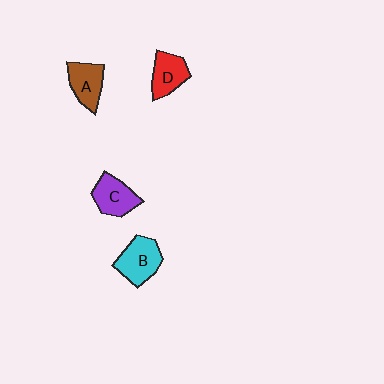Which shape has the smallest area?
Shape D (red).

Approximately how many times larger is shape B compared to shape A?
Approximately 1.2 times.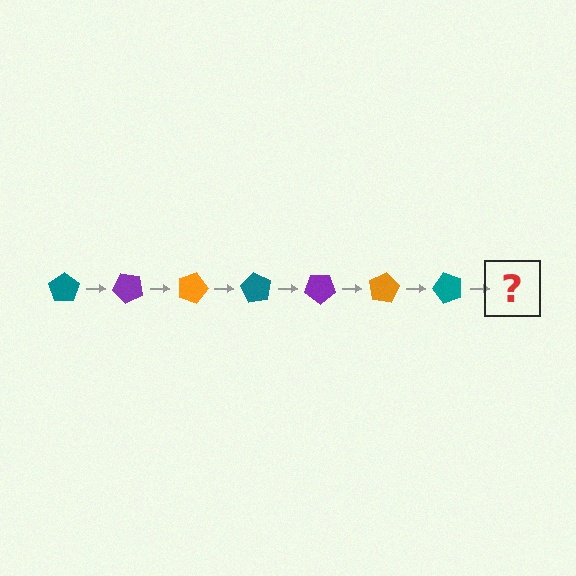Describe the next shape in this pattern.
It should be a purple pentagon, rotated 315 degrees from the start.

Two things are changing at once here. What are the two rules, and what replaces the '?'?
The two rules are that it rotates 45 degrees each step and the color cycles through teal, purple, and orange. The '?' should be a purple pentagon, rotated 315 degrees from the start.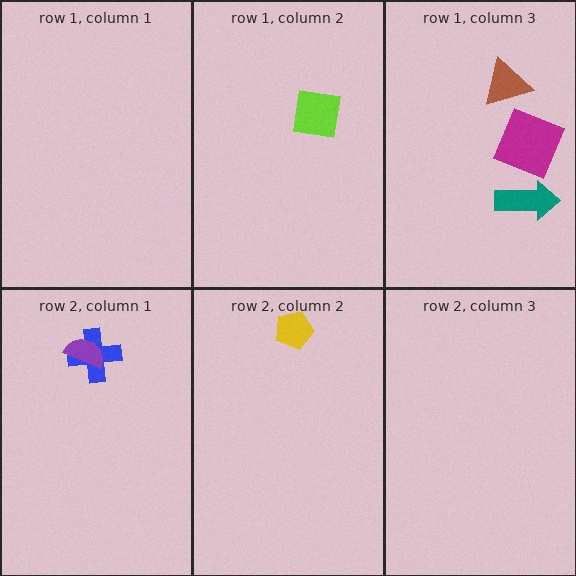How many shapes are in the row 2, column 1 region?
2.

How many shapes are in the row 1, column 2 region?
1.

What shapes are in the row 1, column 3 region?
The magenta square, the teal arrow, the brown triangle.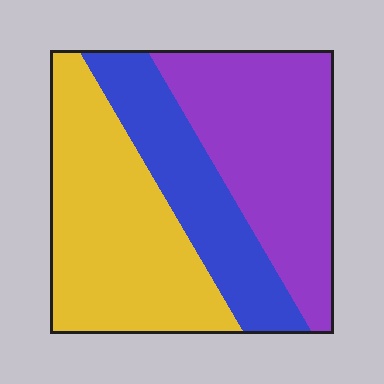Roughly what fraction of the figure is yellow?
Yellow covers about 40% of the figure.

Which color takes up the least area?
Blue, at roughly 25%.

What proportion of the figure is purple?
Purple takes up about three eighths (3/8) of the figure.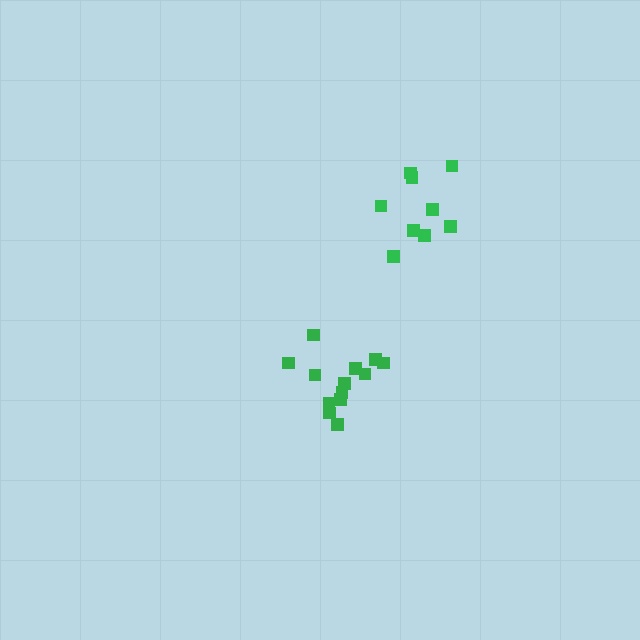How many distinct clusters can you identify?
There are 2 distinct clusters.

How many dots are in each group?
Group 1: 9 dots, Group 2: 13 dots (22 total).